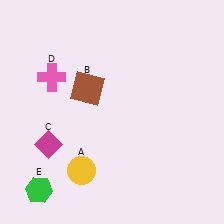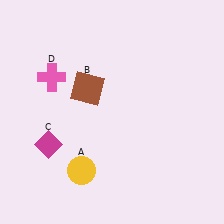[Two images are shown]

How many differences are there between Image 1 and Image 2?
There is 1 difference between the two images.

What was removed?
The green hexagon (E) was removed in Image 2.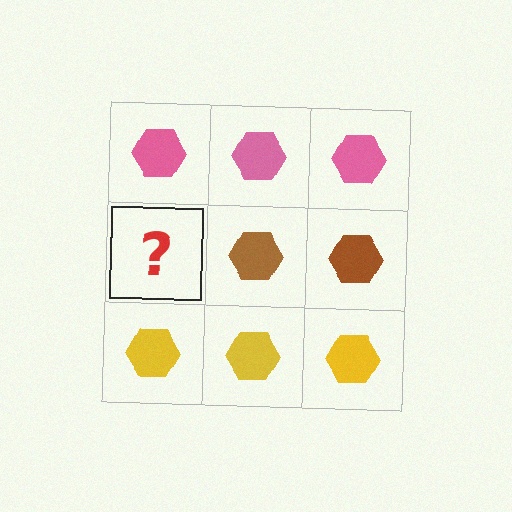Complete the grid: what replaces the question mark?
The question mark should be replaced with a brown hexagon.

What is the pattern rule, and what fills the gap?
The rule is that each row has a consistent color. The gap should be filled with a brown hexagon.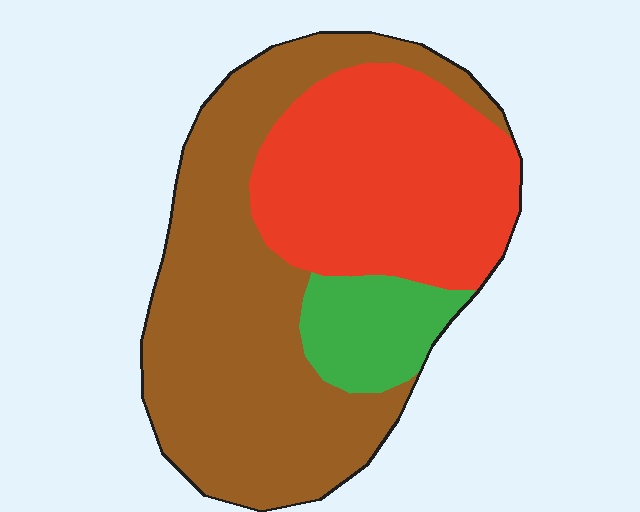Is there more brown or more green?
Brown.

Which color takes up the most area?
Brown, at roughly 50%.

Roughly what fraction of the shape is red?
Red takes up about three eighths (3/8) of the shape.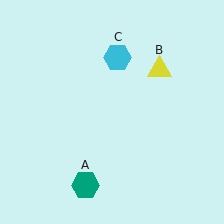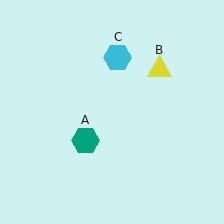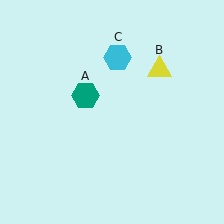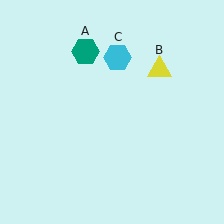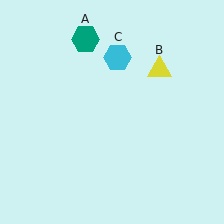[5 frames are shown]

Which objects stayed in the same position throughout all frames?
Yellow triangle (object B) and cyan hexagon (object C) remained stationary.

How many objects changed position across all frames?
1 object changed position: teal hexagon (object A).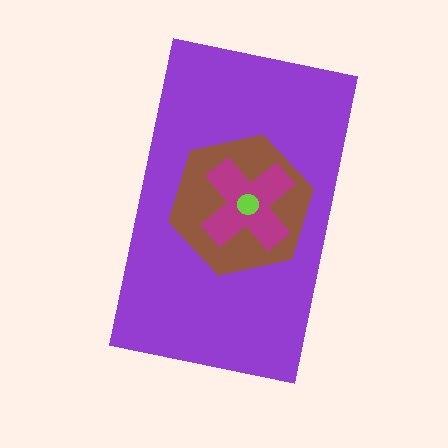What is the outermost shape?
The purple rectangle.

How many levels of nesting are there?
4.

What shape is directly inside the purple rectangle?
The brown hexagon.